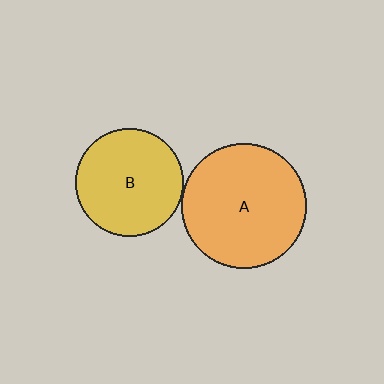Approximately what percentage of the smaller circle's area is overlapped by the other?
Approximately 5%.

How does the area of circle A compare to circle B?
Approximately 1.4 times.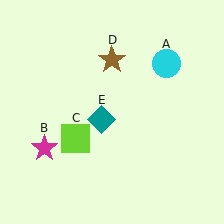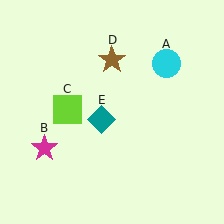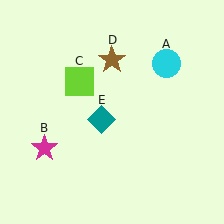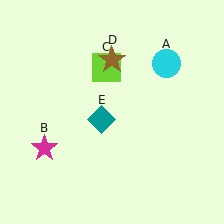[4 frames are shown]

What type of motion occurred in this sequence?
The lime square (object C) rotated clockwise around the center of the scene.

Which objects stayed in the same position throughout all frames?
Cyan circle (object A) and magenta star (object B) and brown star (object D) and teal diamond (object E) remained stationary.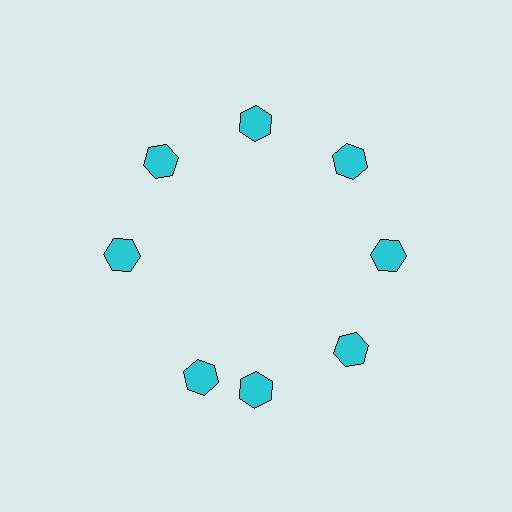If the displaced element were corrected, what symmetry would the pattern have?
It would have 8-fold rotational symmetry — the pattern would map onto itself every 45 degrees.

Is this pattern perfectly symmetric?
No. The 8 cyan hexagons are arranged in a ring, but one element near the 8 o'clock position is rotated out of alignment along the ring, breaking the 8-fold rotational symmetry.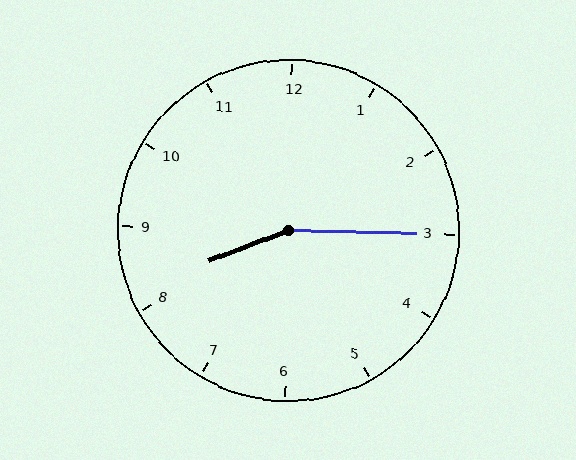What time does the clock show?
8:15.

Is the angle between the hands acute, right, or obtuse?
It is obtuse.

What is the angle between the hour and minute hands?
Approximately 158 degrees.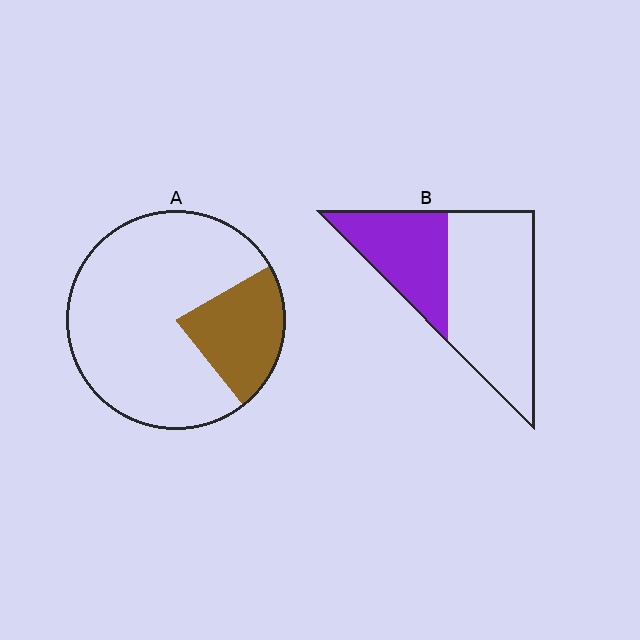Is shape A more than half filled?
No.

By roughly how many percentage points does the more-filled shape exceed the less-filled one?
By roughly 15 percentage points (B over A).